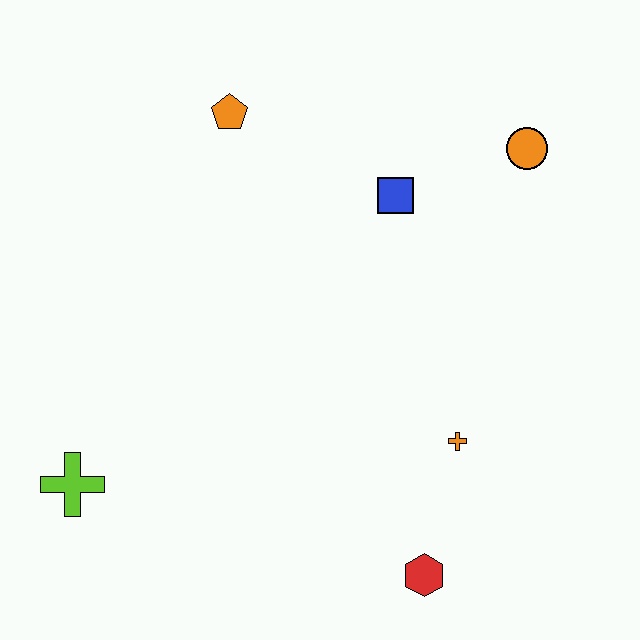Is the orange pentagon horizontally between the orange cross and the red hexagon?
No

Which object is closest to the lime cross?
The red hexagon is closest to the lime cross.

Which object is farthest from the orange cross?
The orange pentagon is farthest from the orange cross.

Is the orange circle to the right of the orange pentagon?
Yes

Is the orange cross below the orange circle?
Yes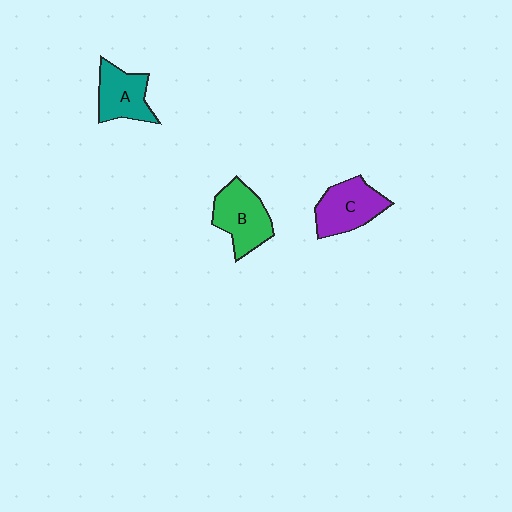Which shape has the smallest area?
Shape A (teal).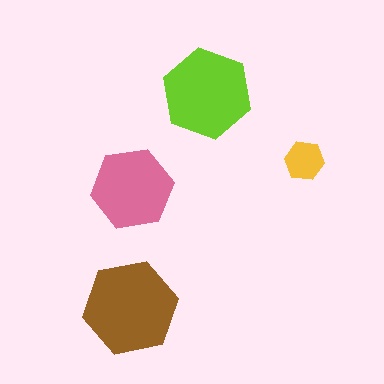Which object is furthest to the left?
The brown hexagon is leftmost.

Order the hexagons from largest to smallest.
the brown one, the lime one, the pink one, the yellow one.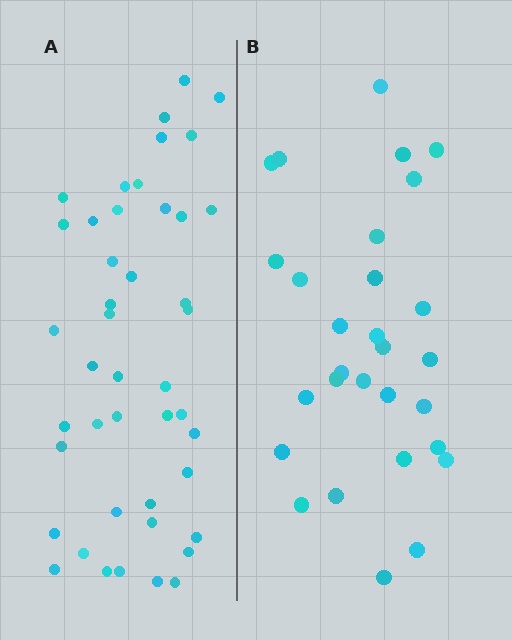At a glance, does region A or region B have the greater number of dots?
Region A (the left region) has more dots.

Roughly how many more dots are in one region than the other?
Region A has approximately 15 more dots than region B.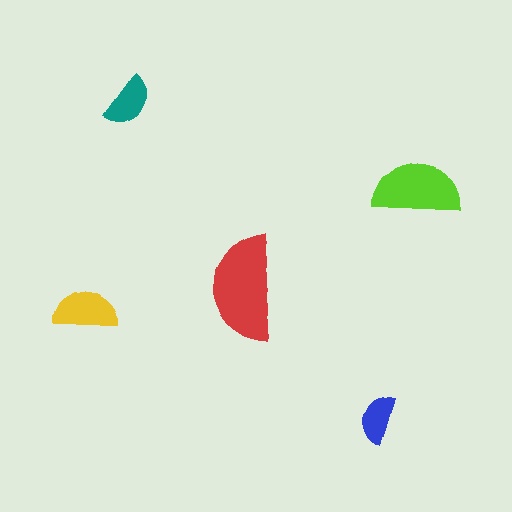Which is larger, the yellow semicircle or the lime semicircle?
The lime one.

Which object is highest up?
The teal semicircle is topmost.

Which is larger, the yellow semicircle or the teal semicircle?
The yellow one.